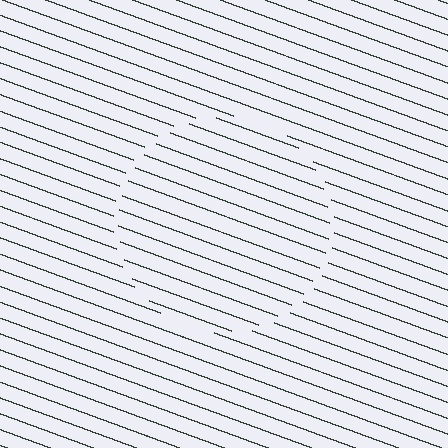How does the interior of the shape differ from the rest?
The interior of the shape contains the same grating, shifted by half a period — the contour is defined by the phase discontinuity where line-ends from the inner and outer gratings abut.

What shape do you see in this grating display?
An illusory circle. The interior of the shape contains the same grating, shifted by half a period — the contour is defined by the phase discontinuity where line-ends from the inner and outer gratings abut.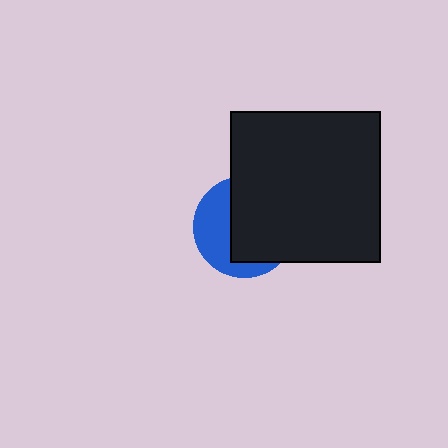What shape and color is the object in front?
The object in front is a black square.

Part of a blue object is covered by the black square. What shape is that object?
It is a circle.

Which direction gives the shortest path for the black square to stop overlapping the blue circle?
Moving right gives the shortest separation.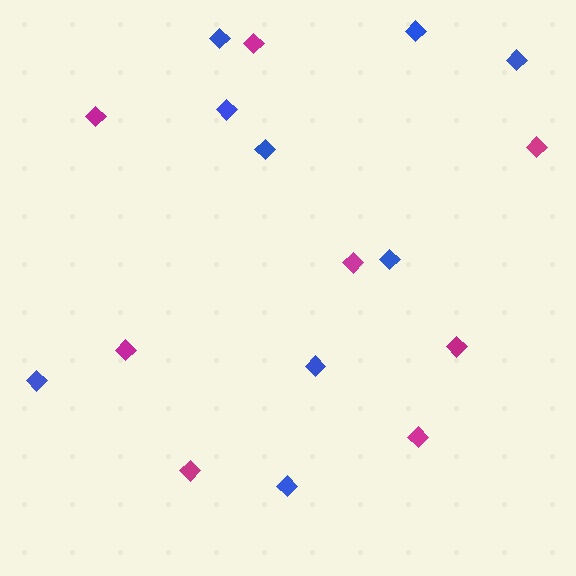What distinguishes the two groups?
There are 2 groups: one group of blue diamonds (9) and one group of magenta diamonds (8).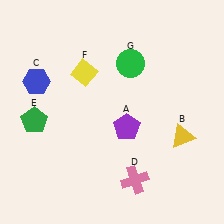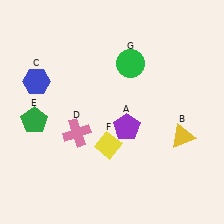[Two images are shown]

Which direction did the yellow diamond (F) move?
The yellow diamond (F) moved down.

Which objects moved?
The objects that moved are: the pink cross (D), the yellow diamond (F).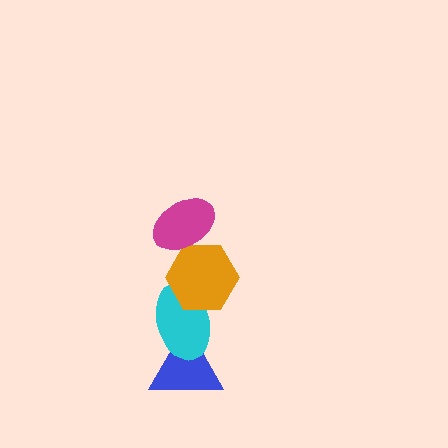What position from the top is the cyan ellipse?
The cyan ellipse is 3rd from the top.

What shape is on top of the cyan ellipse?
The orange hexagon is on top of the cyan ellipse.